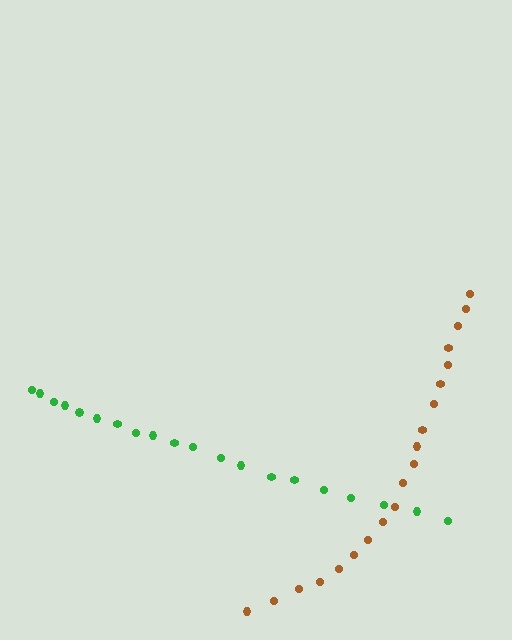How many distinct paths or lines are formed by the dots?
There are 2 distinct paths.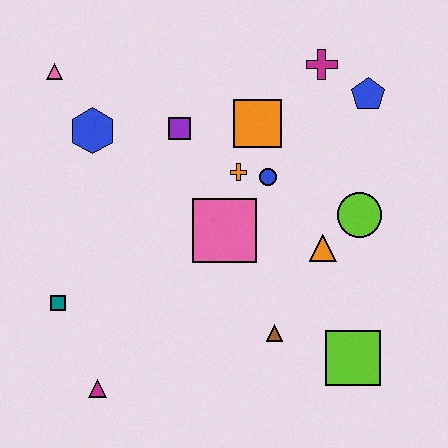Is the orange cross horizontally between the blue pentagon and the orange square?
No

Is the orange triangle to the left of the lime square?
Yes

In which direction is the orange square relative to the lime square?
The orange square is above the lime square.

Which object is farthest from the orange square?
The magenta triangle is farthest from the orange square.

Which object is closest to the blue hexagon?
The pink triangle is closest to the blue hexagon.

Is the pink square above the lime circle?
No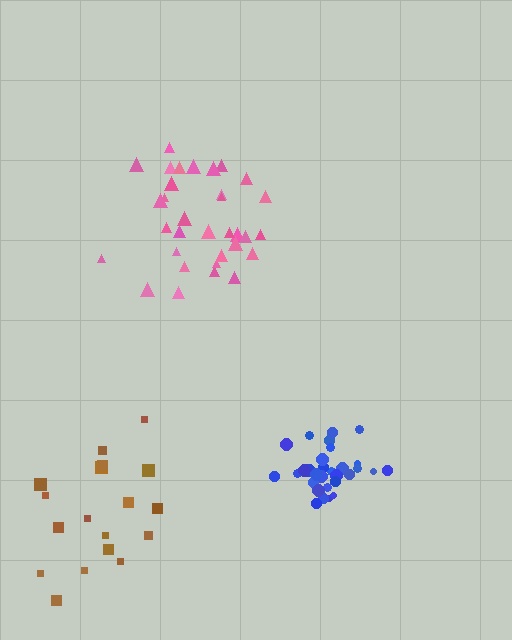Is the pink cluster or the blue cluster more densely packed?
Blue.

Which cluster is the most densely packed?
Blue.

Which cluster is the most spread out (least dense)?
Brown.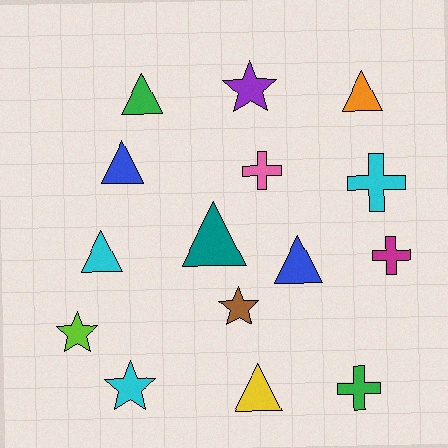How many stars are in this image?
There are 4 stars.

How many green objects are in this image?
There are 2 green objects.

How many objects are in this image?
There are 15 objects.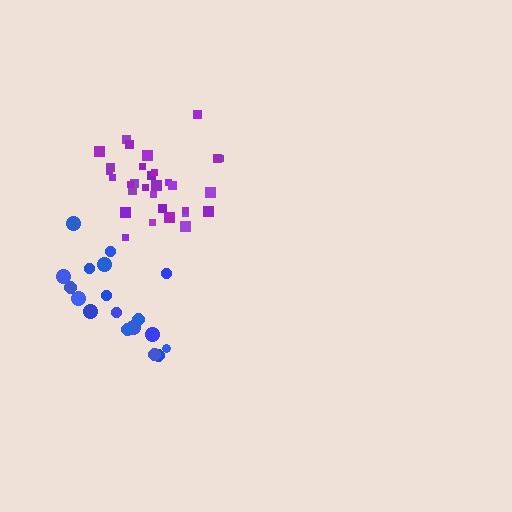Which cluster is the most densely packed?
Purple.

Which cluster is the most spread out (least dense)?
Blue.